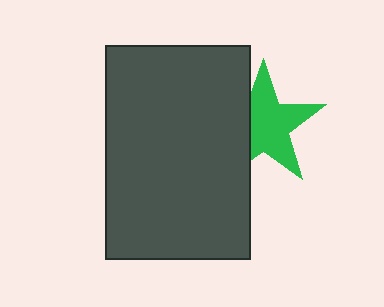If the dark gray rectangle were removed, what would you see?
You would see the complete green star.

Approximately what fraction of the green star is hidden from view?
Roughly 33% of the green star is hidden behind the dark gray rectangle.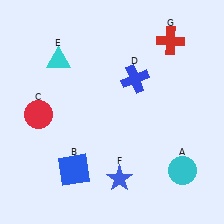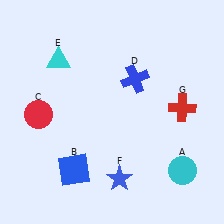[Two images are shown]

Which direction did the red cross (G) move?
The red cross (G) moved down.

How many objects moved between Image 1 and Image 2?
1 object moved between the two images.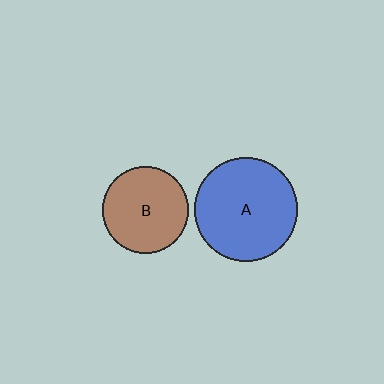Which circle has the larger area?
Circle A (blue).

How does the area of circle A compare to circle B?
Approximately 1.4 times.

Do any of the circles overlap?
No, none of the circles overlap.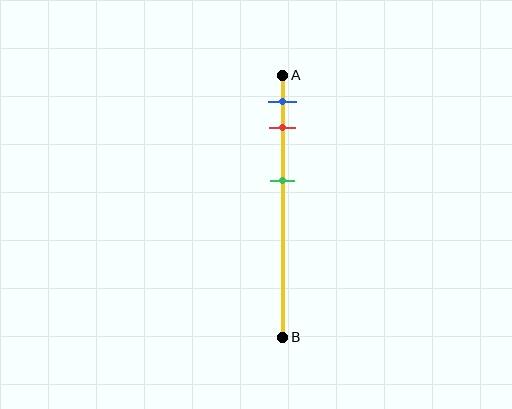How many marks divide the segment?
There are 3 marks dividing the segment.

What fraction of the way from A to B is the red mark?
The red mark is approximately 20% (0.2) of the way from A to B.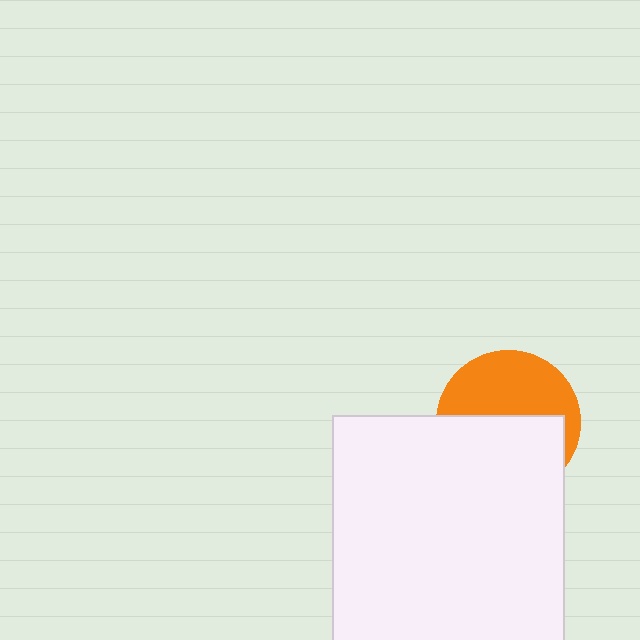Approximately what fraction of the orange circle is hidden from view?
Roughly 53% of the orange circle is hidden behind the white square.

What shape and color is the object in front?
The object in front is a white square.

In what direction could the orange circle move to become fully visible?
The orange circle could move up. That would shift it out from behind the white square entirely.